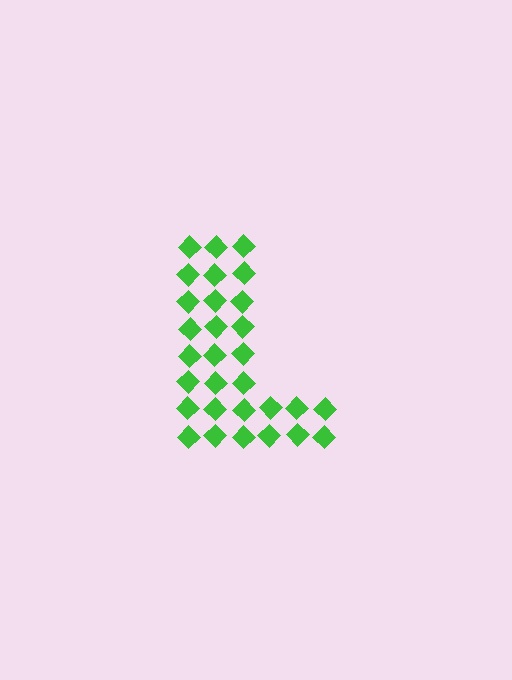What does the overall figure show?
The overall figure shows the letter L.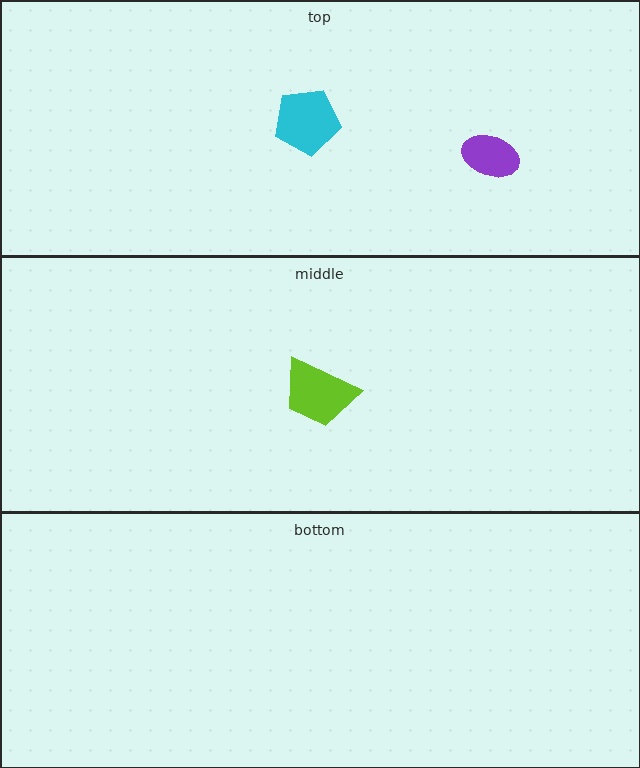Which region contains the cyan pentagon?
The top region.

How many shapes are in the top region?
2.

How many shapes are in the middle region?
1.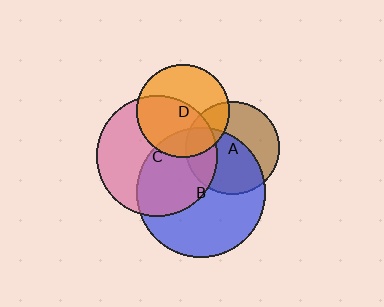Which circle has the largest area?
Circle B (blue).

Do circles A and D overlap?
Yes.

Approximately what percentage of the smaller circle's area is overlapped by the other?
Approximately 20%.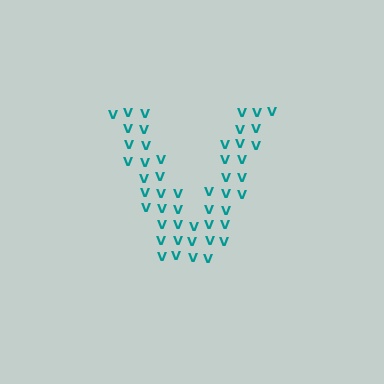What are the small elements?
The small elements are letter V's.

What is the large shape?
The large shape is the letter V.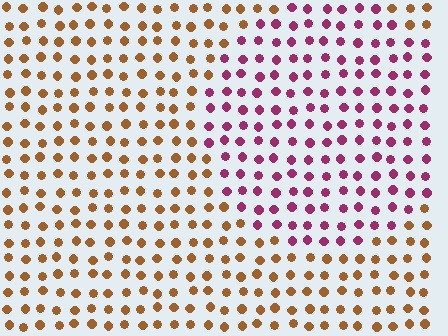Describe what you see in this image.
The image is filled with small brown elements in a uniform arrangement. A circle-shaped region is visible where the elements are tinted to a slightly different hue, forming a subtle color boundary.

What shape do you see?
I see a circle.